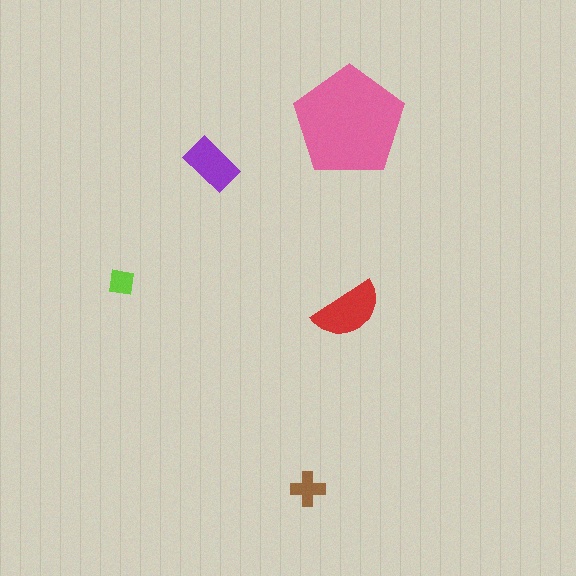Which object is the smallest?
The lime square.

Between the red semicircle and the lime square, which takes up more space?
The red semicircle.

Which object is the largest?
The pink pentagon.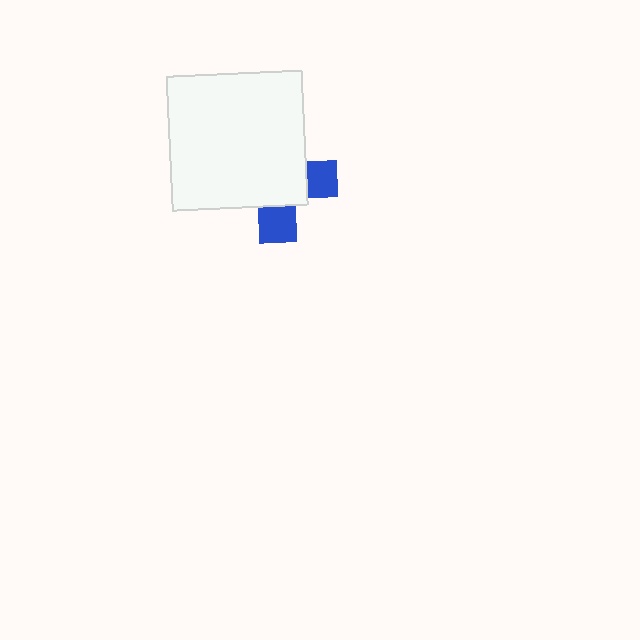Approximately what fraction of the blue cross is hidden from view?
Roughly 69% of the blue cross is hidden behind the white square.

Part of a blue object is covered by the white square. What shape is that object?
It is a cross.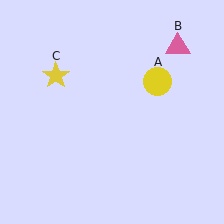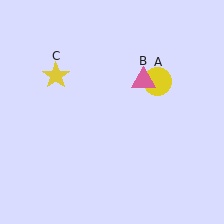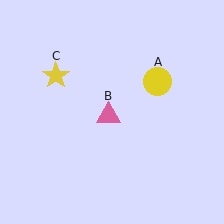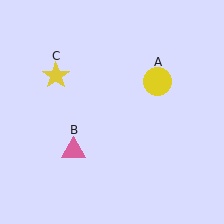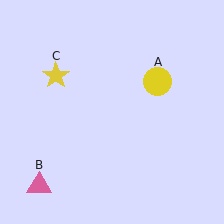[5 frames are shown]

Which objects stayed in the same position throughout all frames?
Yellow circle (object A) and yellow star (object C) remained stationary.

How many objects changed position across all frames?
1 object changed position: pink triangle (object B).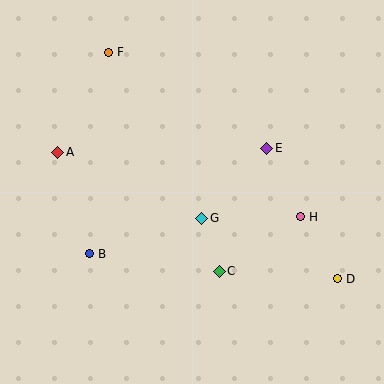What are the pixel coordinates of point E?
Point E is at (267, 148).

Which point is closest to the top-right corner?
Point E is closest to the top-right corner.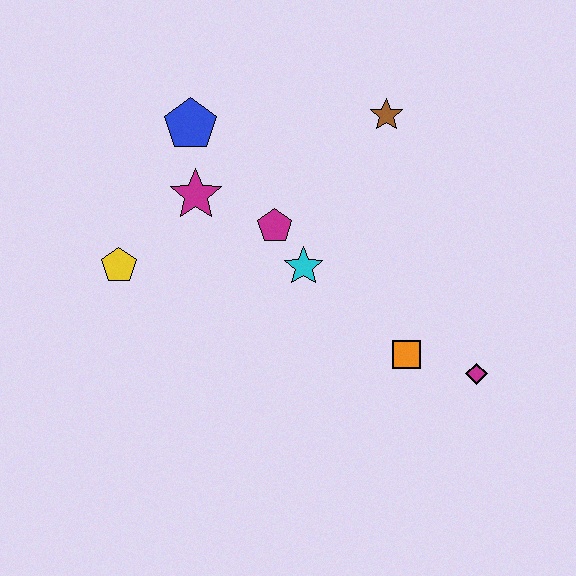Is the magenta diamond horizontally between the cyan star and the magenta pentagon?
No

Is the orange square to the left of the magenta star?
No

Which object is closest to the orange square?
The magenta diamond is closest to the orange square.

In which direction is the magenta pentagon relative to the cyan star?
The magenta pentagon is above the cyan star.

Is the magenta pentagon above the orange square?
Yes